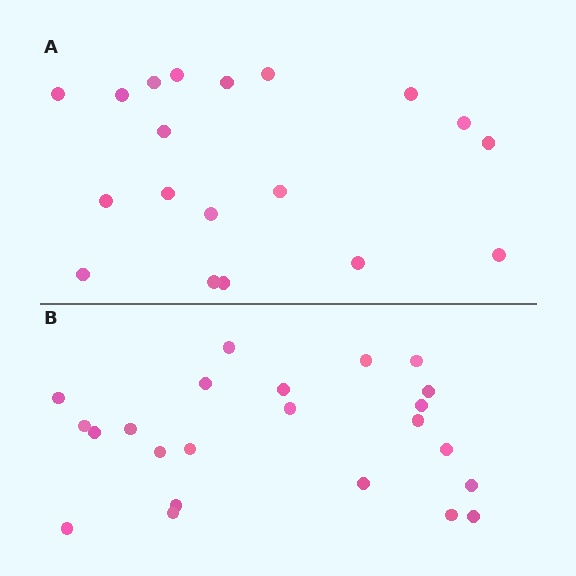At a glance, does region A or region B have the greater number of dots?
Region B (the bottom region) has more dots.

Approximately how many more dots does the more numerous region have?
Region B has about 4 more dots than region A.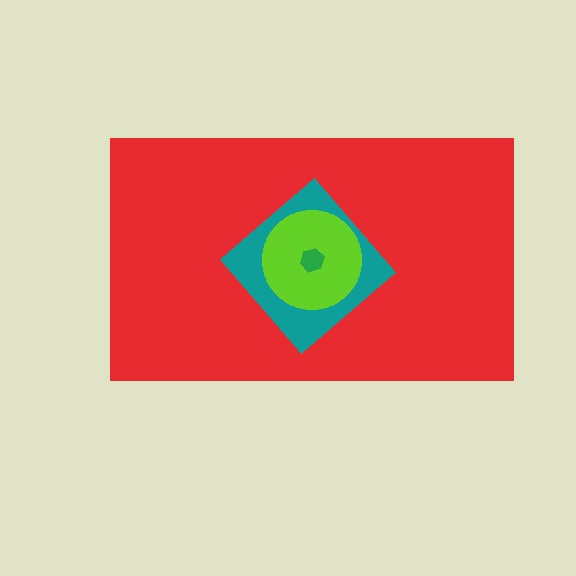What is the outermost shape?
The red rectangle.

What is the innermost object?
The green hexagon.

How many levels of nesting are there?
4.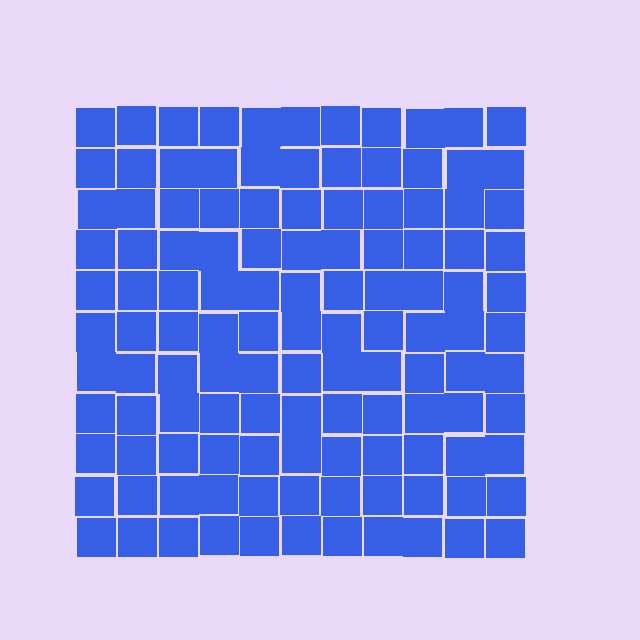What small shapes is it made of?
It is made of small squares.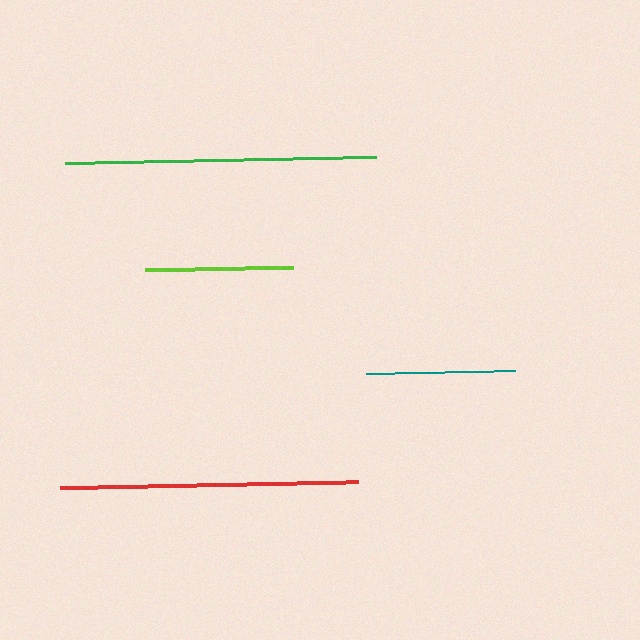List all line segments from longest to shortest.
From longest to shortest: green, red, teal, lime.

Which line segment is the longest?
The green line is the longest at approximately 310 pixels.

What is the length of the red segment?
The red segment is approximately 297 pixels long.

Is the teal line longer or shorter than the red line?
The red line is longer than the teal line.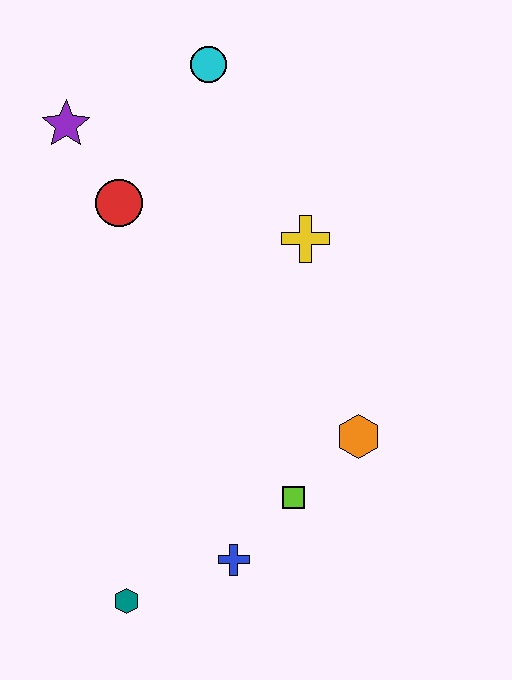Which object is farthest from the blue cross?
The cyan circle is farthest from the blue cross.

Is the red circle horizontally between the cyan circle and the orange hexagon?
No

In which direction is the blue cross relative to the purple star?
The blue cross is below the purple star.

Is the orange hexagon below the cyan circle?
Yes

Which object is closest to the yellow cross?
The red circle is closest to the yellow cross.